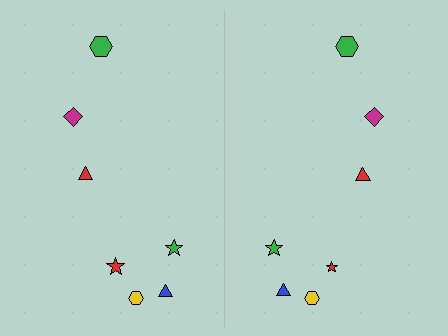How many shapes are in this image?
There are 14 shapes in this image.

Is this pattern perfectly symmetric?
No, the pattern is not perfectly symmetric. The red star on the right side has a different size than its mirror counterpart.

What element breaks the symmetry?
The red star on the right side has a different size than its mirror counterpart.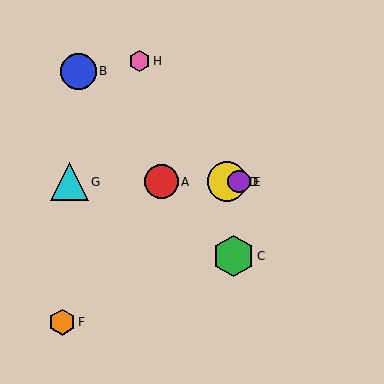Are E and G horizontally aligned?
Yes, both are at y≈182.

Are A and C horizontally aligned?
No, A is at y≈182 and C is at y≈256.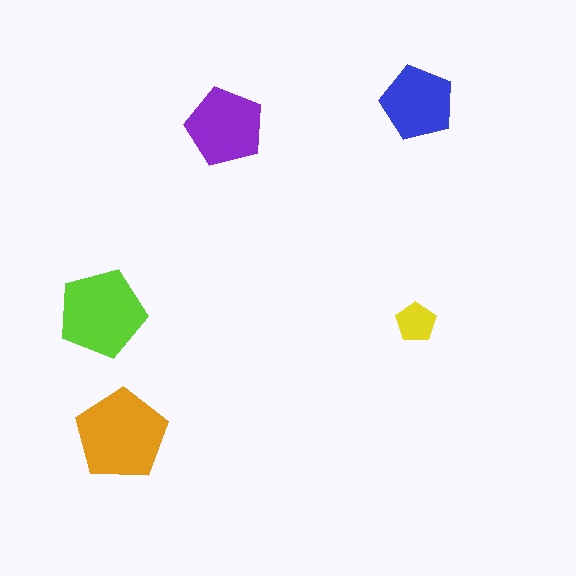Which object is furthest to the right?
The blue pentagon is rightmost.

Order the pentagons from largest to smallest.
the orange one, the lime one, the purple one, the blue one, the yellow one.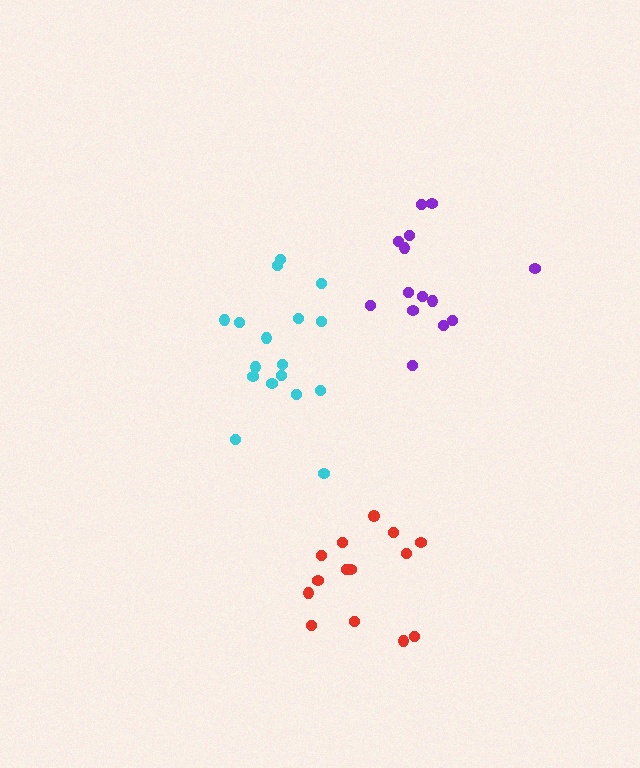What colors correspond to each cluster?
The clusters are colored: purple, cyan, red.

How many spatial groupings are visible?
There are 3 spatial groupings.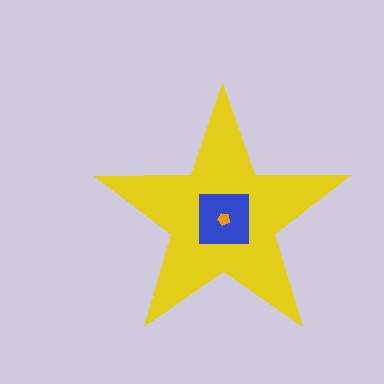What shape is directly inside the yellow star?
The blue square.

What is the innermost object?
The orange pentagon.